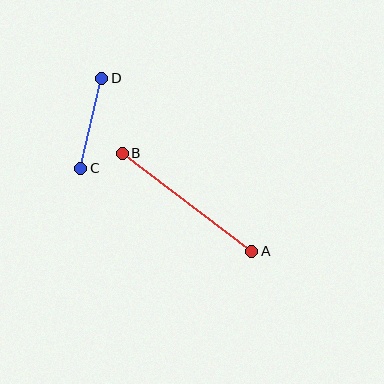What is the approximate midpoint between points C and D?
The midpoint is at approximately (91, 123) pixels.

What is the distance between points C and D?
The distance is approximately 92 pixels.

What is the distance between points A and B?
The distance is approximately 162 pixels.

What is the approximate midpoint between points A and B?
The midpoint is at approximately (187, 202) pixels.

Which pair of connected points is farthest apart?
Points A and B are farthest apart.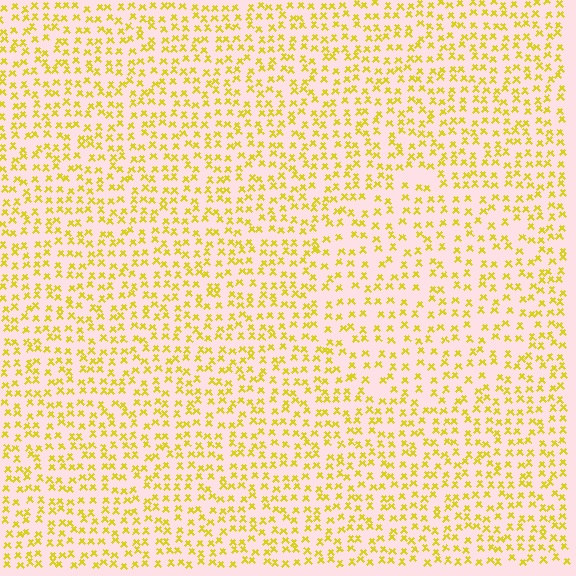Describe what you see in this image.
The image contains small yellow elements arranged at two different densities. A circle-shaped region is visible where the elements are less densely packed than the surrounding area.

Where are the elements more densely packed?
The elements are more densely packed outside the circle boundary.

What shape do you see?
I see a circle.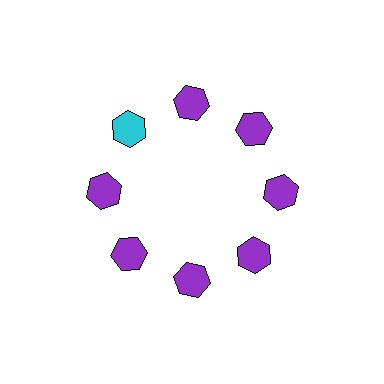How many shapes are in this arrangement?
There are 8 shapes arranged in a ring pattern.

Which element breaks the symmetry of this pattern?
The cyan hexagon at roughly the 10 o'clock position breaks the symmetry. All other shapes are purple hexagons.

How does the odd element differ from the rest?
It has a different color: cyan instead of purple.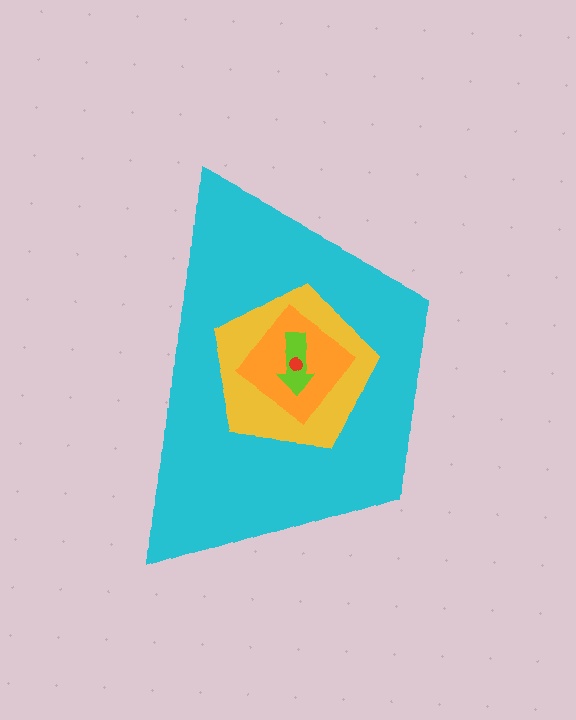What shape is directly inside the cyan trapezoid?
The yellow pentagon.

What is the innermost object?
The red circle.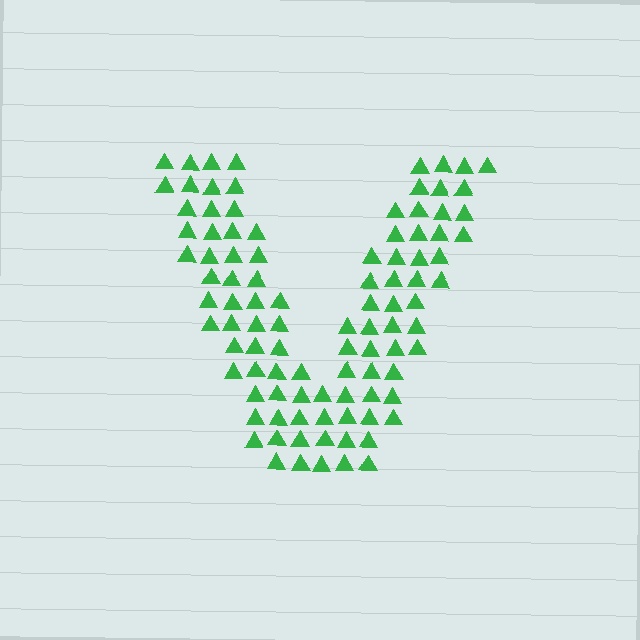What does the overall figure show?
The overall figure shows the letter V.